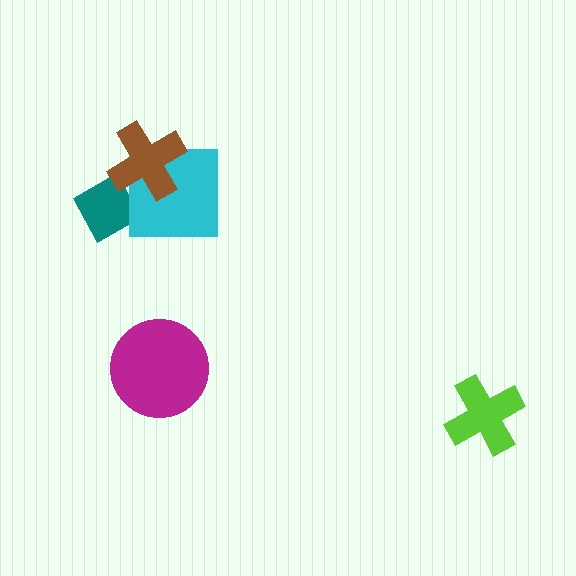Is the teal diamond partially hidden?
Yes, it is partially covered by another shape.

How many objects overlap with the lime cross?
0 objects overlap with the lime cross.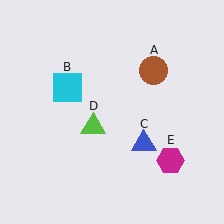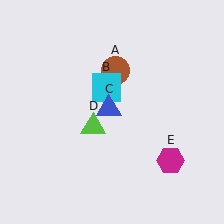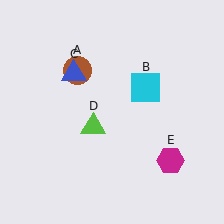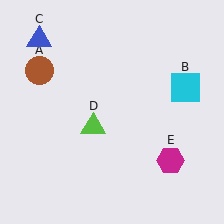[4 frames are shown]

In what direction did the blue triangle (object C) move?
The blue triangle (object C) moved up and to the left.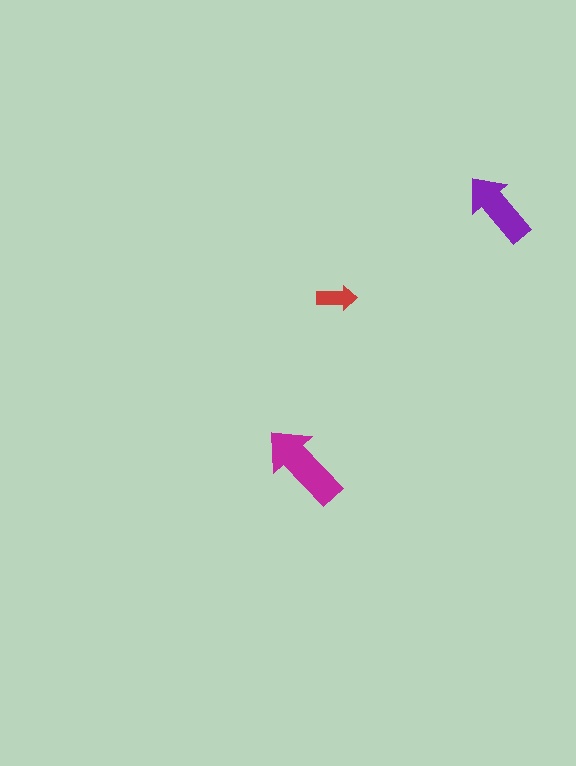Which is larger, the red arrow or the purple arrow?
The purple one.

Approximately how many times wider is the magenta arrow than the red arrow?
About 2 times wider.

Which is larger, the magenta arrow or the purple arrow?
The magenta one.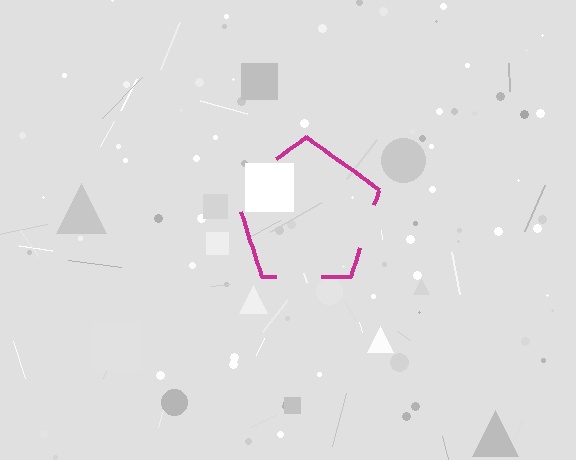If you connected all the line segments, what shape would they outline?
They would outline a pentagon.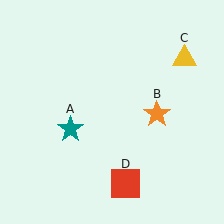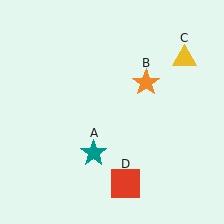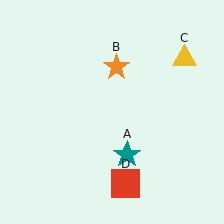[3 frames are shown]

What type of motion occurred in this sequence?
The teal star (object A), orange star (object B) rotated counterclockwise around the center of the scene.